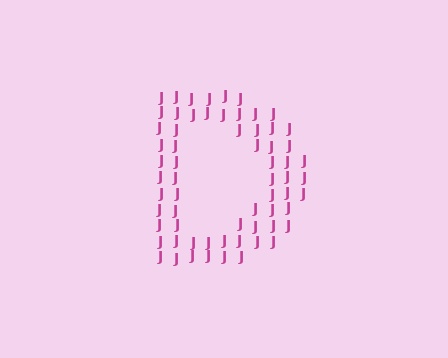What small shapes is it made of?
It is made of small letter J's.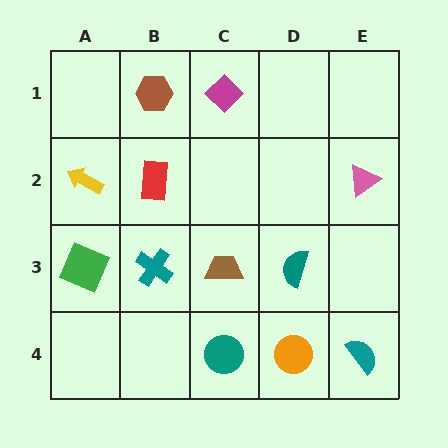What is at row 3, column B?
A teal cross.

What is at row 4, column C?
A teal circle.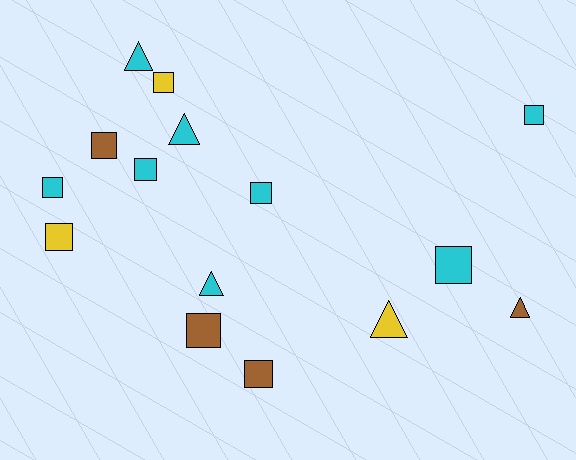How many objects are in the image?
There are 15 objects.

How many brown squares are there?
There are 3 brown squares.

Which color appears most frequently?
Cyan, with 8 objects.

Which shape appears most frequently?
Square, with 10 objects.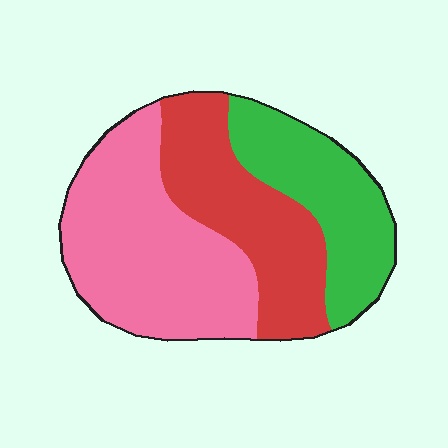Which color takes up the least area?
Green, at roughly 25%.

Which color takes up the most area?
Pink, at roughly 45%.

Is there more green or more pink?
Pink.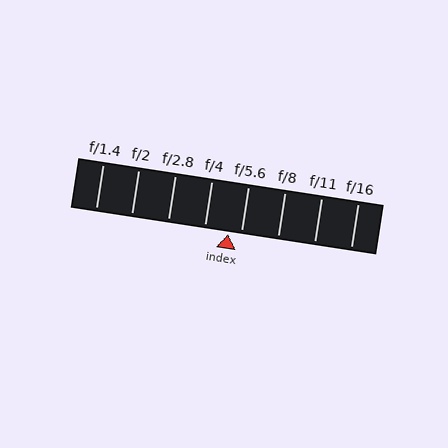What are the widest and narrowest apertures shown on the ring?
The widest aperture shown is f/1.4 and the narrowest is f/16.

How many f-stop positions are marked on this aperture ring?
There are 8 f-stop positions marked.